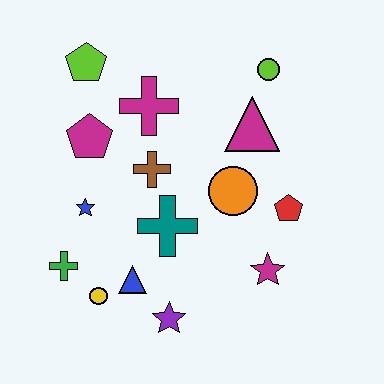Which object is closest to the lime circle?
The magenta triangle is closest to the lime circle.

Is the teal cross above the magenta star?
Yes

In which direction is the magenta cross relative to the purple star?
The magenta cross is above the purple star.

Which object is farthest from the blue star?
The lime circle is farthest from the blue star.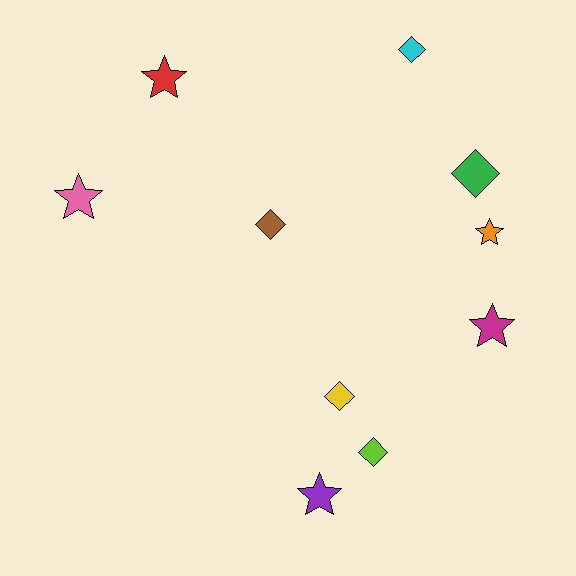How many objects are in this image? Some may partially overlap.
There are 10 objects.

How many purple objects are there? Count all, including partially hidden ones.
There is 1 purple object.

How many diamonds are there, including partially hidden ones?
There are 5 diamonds.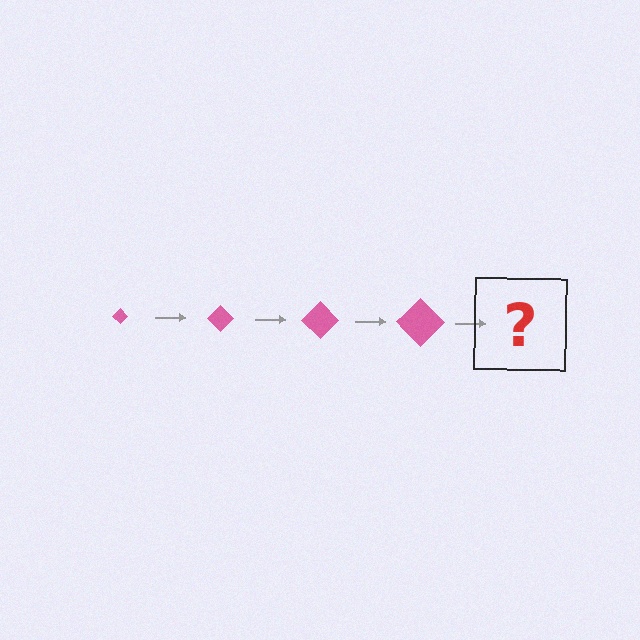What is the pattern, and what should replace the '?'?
The pattern is that the diamond gets progressively larger each step. The '?' should be a pink diamond, larger than the previous one.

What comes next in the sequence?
The next element should be a pink diamond, larger than the previous one.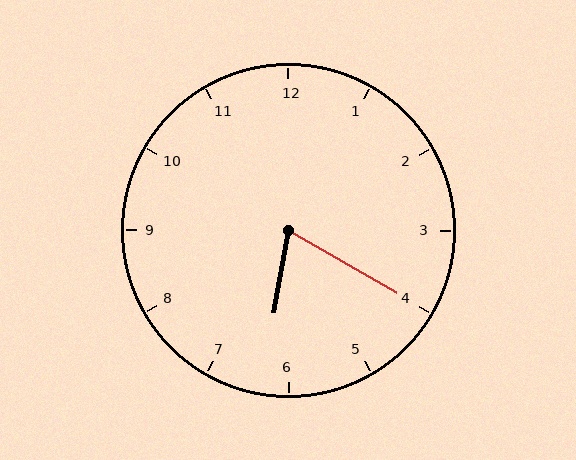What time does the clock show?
6:20.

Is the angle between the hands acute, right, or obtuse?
It is acute.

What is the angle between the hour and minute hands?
Approximately 70 degrees.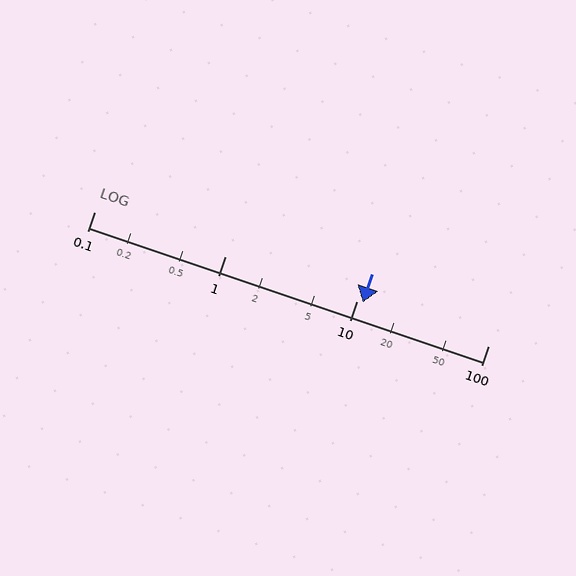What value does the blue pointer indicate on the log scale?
The pointer indicates approximately 11.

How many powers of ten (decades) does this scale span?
The scale spans 3 decades, from 0.1 to 100.